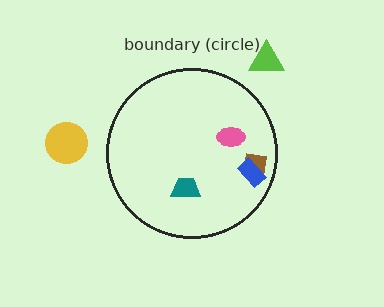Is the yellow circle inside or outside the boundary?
Outside.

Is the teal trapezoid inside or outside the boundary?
Inside.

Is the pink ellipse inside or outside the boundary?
Inside.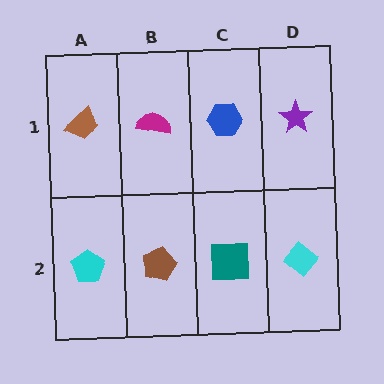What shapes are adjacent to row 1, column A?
A cyan pentagon (row 2, column A), a magenta semicircle (row 1, column B).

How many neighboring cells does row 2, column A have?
2.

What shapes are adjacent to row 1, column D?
A cyan diamond (row 2, column D), a blue hexagon (row 1, column C).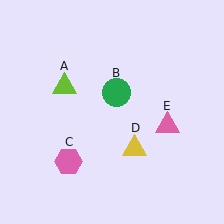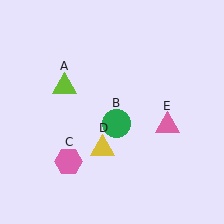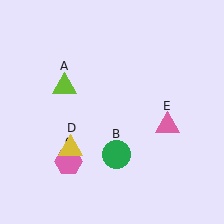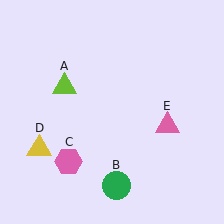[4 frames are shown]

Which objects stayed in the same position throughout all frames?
Lime triangle (object A) and pink hexagon (object C) and pink triangle (object E) remained stationary.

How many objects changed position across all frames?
2 objects changed position: green circle (object B), yellow triangle (object D).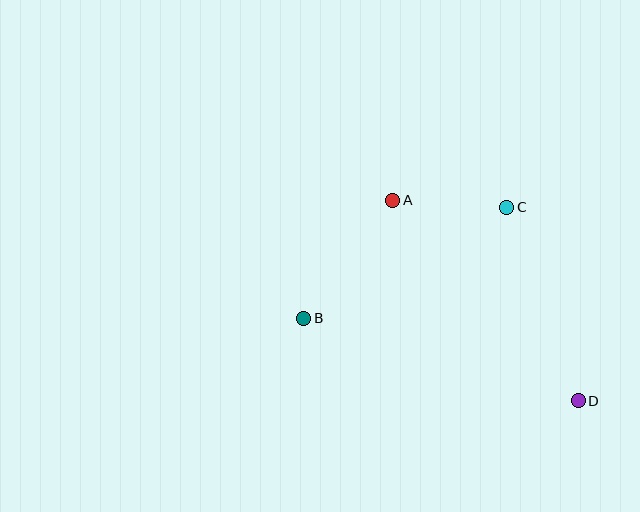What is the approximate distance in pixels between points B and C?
The distance between B and C is approximately 232 pixels.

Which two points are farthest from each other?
Points B and D are farthest from each other.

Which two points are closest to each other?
Points A and C are closest to each other.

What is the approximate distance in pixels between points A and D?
The distance between A and D is approximately 273 pixels.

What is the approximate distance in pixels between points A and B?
The distance between A and B is approximately 148 pixels.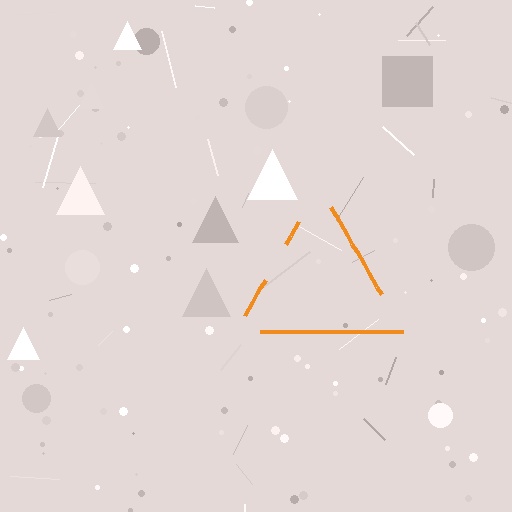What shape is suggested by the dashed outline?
The dashed outline suggests a triangle.